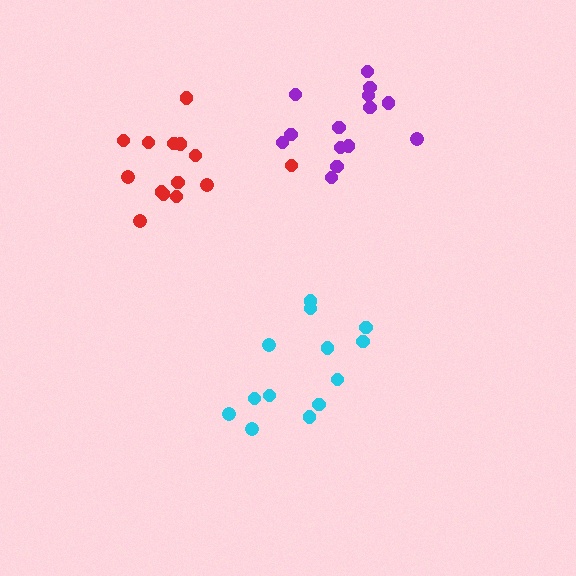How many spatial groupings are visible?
There are 3 spatial groupings.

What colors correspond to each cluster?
The clusters are colored: cyan, red, purple.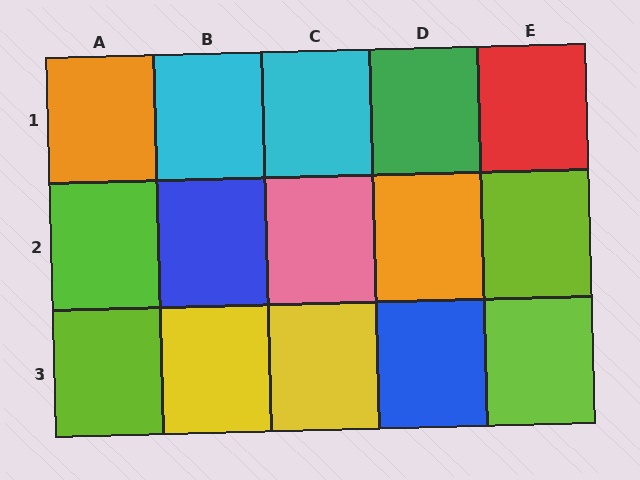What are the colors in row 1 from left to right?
Orange, cyan, cyan, green, red.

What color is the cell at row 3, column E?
Lime.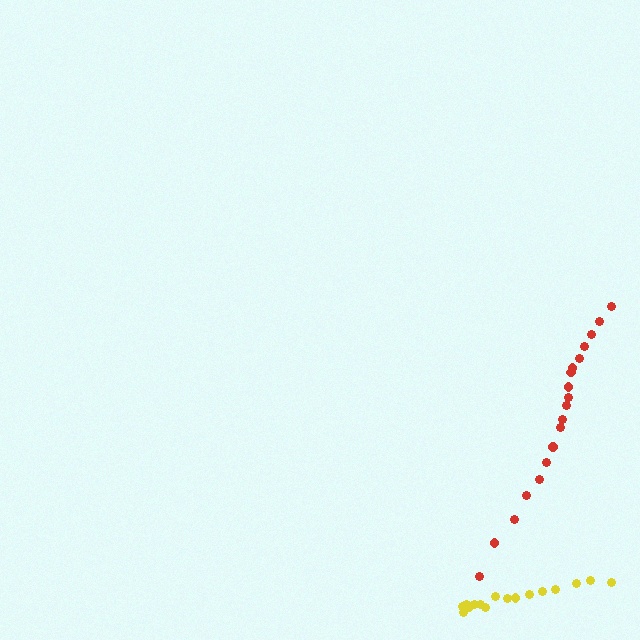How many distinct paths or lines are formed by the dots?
There are 2 distinct paths.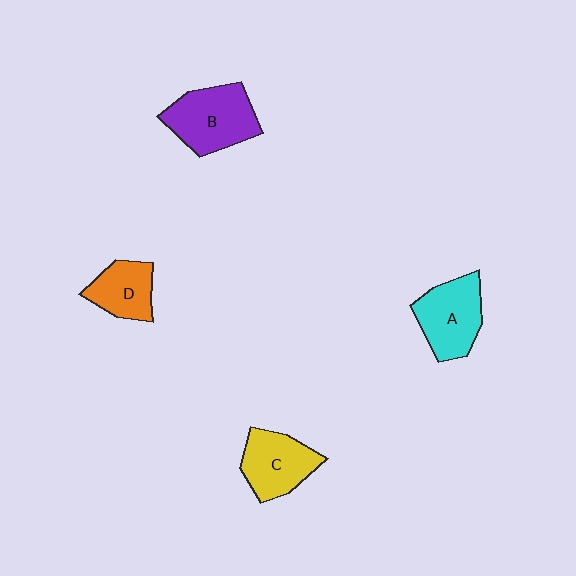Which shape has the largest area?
Shape B (purple).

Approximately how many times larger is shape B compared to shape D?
Approximately 1.5 times.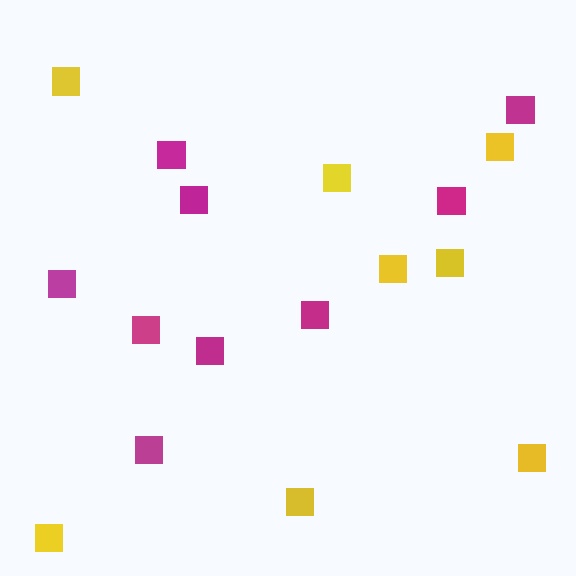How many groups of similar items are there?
There are 2 groups: one group of yellow squares (8) and one group of magenta squares (9).